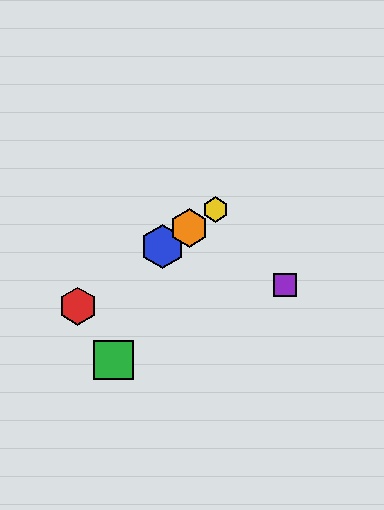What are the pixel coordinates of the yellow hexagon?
The yellow hexagon is at (215, 209).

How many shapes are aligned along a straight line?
4 shapes (the red hexagon, the blue hexagon, the yellow hexagon, the orange hexagon) are aligned along a straight line.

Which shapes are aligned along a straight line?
The red hexagon, the blue hexagon, the yellow hexagon, the orange hexagon are aligned along a straight line.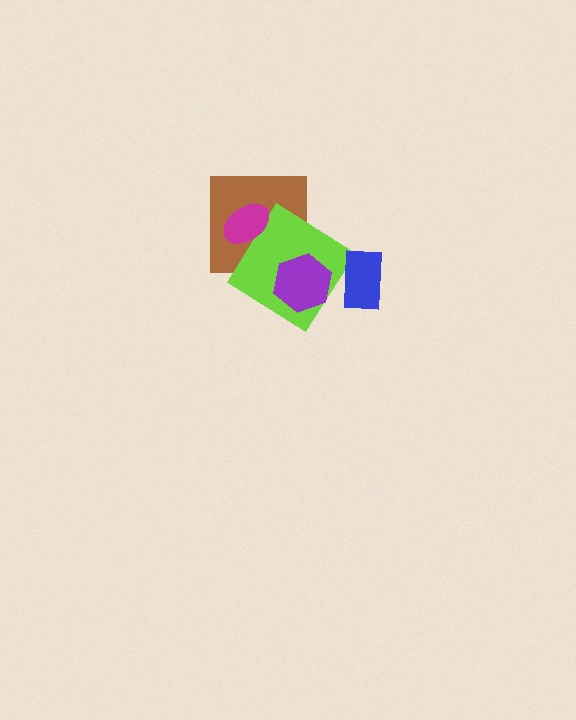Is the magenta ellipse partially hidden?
No, no other shape covers it.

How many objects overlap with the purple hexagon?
1 object overlaps with the purple hexagon.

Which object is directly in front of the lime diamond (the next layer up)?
The magenta ellipse is directly in front of the lime diamond.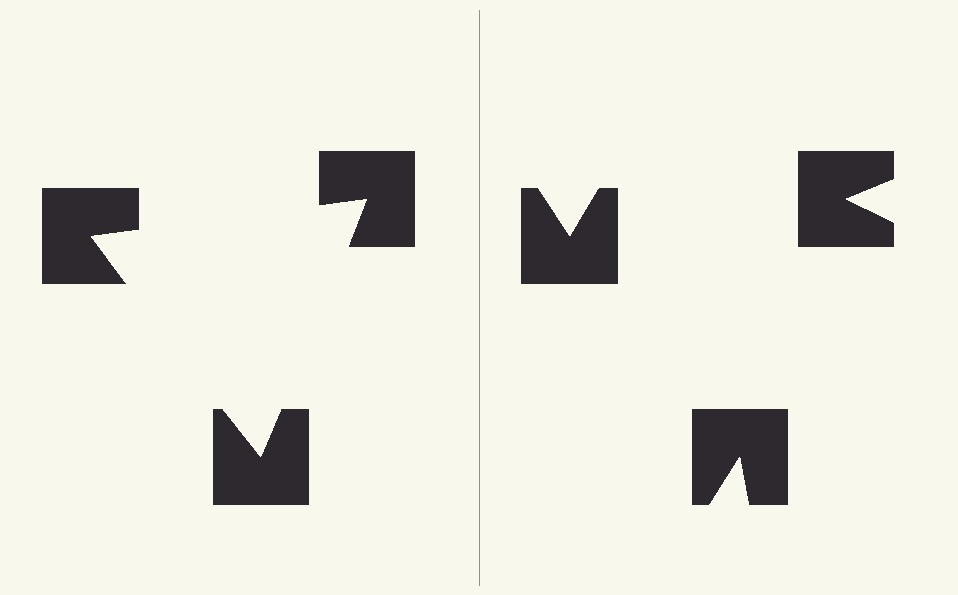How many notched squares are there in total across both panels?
6 — 3 on each side.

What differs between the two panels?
The notched squares are positioned identically on both sides; only the wedge orientations differ. On the left they align to a triangle; on the right they are misaligned.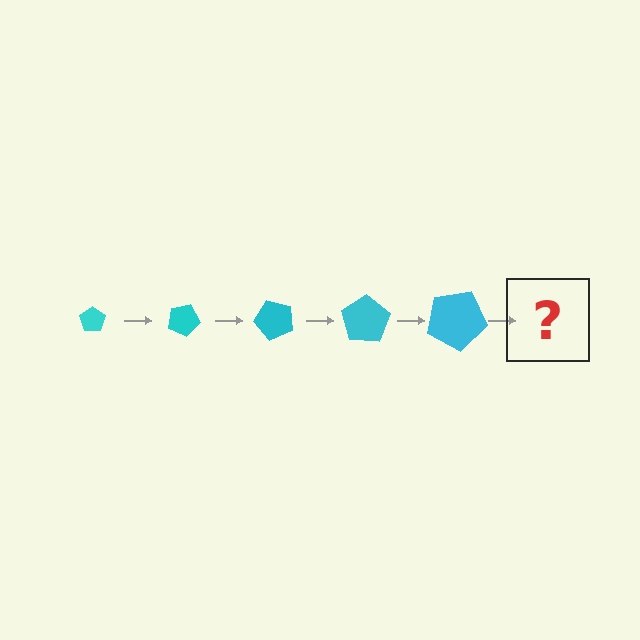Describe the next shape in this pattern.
It should be a pentagon, larger than the previous one and rotated 125 degrees from the start.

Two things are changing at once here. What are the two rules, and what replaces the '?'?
The two rules are that the pentagon grows larger each step and it rotates 25 degrees each step. The '?' should be a pentagon, larger than the previous one and rotated 125 degrees from the start.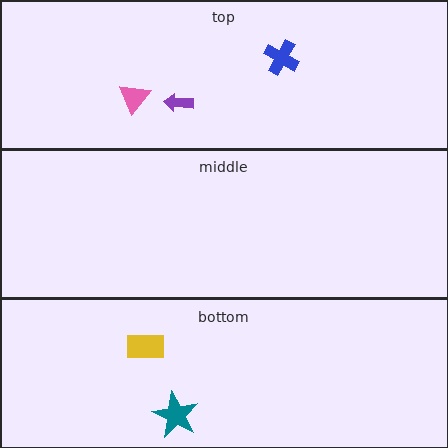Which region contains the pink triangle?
The top region.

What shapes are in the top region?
The blue cross, the pink triangle, the purple arrow.